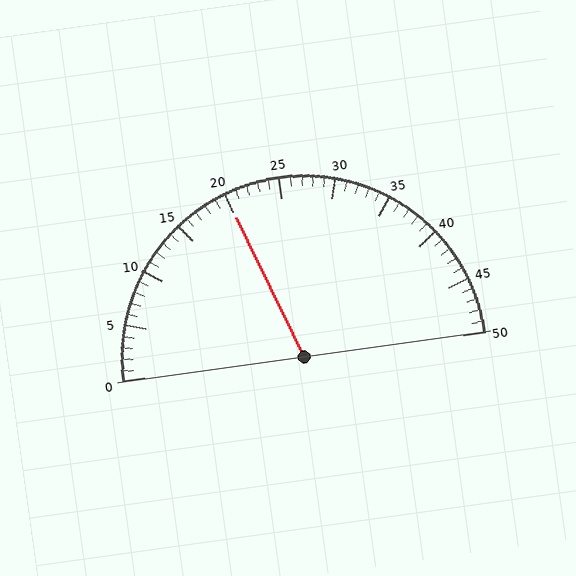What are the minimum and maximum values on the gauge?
The gauge ranges from 0 to 50.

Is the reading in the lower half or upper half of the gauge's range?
The reading is in the lower half of the range (0 to 50).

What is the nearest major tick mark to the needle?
The nearest major tick mark is 20.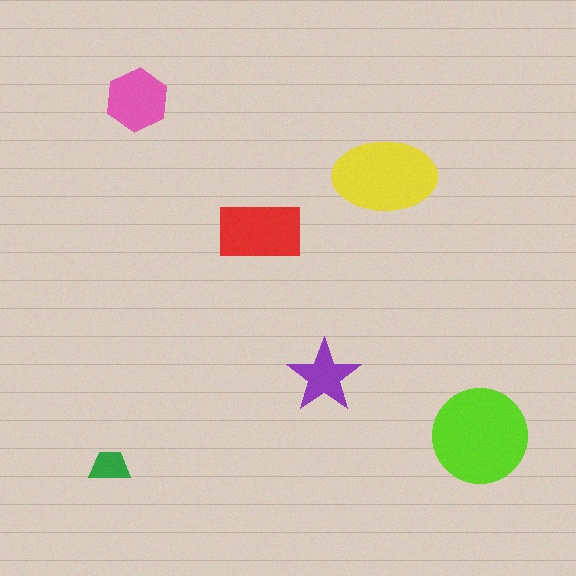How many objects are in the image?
There are 6 objects in the image.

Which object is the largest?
The lime circle.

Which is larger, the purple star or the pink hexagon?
The pink hexagon.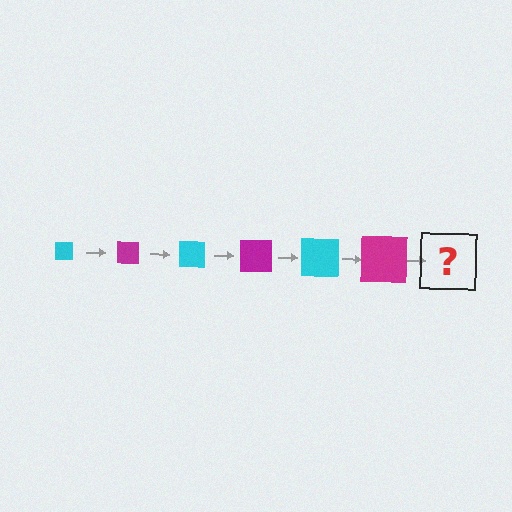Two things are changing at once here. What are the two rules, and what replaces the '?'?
The two rules are that the square grows larger each step and the color cycles through cyan and magenta. The '?' should be a cyan square, larger than the previous one.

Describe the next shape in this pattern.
It should be a cyan square, larger than the previous one.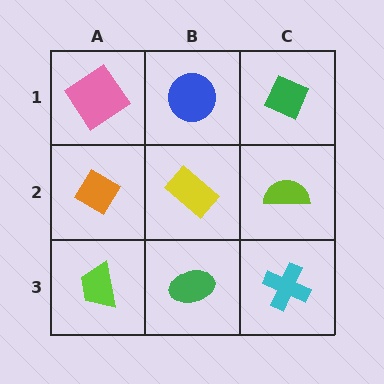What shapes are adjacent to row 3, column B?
A yellow rectangle (row 2, column B), a lime trapezoid (row 3, column A), a cyan cross (row 3, column C).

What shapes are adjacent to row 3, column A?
An orange diamond (row 2, column A), a green ellipse (row 3, column B).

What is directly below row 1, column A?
An orange diamond.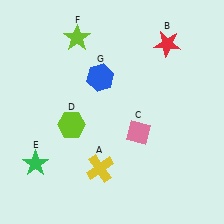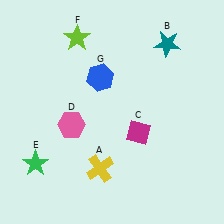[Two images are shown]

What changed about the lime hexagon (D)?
In Image 1, D is lime. In Image 2, it changed to pink.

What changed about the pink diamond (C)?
In Image 1, C is pink. In Image 2, it changed to magenta.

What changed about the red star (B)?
In Image 1, B is red. In Image 2, it changed to teal.